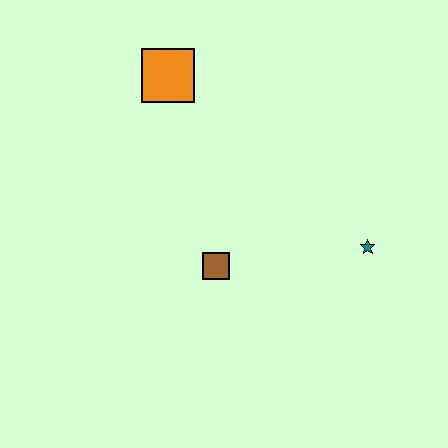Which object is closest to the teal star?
The brown square is closest to the teal star.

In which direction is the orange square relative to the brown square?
The orange square is above the brown square.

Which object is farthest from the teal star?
The orange square is farthest from the teal star.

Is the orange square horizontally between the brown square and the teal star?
No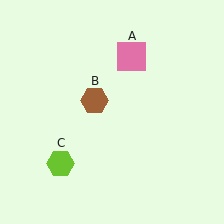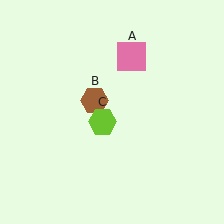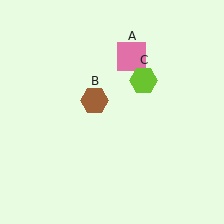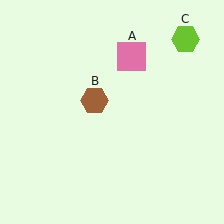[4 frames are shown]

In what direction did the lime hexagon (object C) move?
The lime hexagon (object C) moved up and to the right.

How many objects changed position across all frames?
1 object changed position: lime hexagon (object C).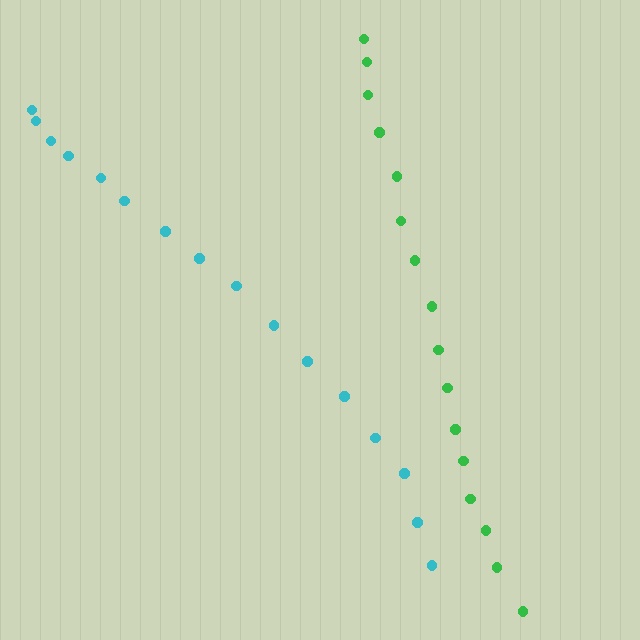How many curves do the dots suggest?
There are 2 distinct paths.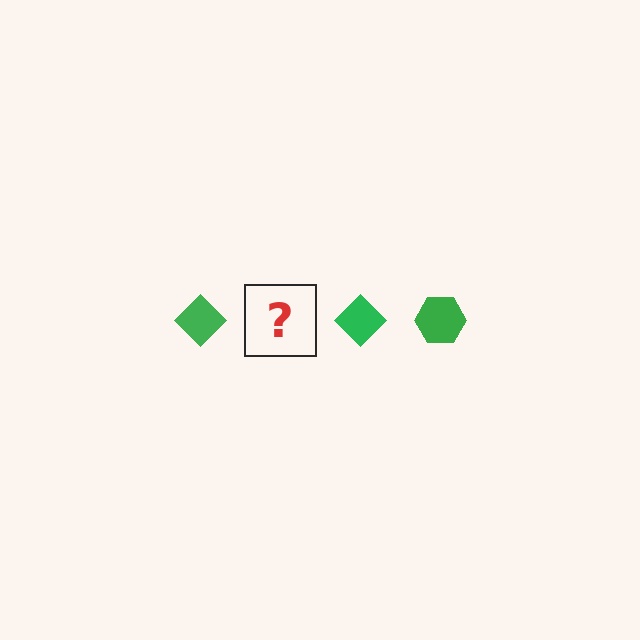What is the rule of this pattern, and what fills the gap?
The rule is that the pattern cycles through diamond, hexagon shapes in green. The gap should be filled with a green hexagon.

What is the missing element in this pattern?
The missing element is a green hexagon.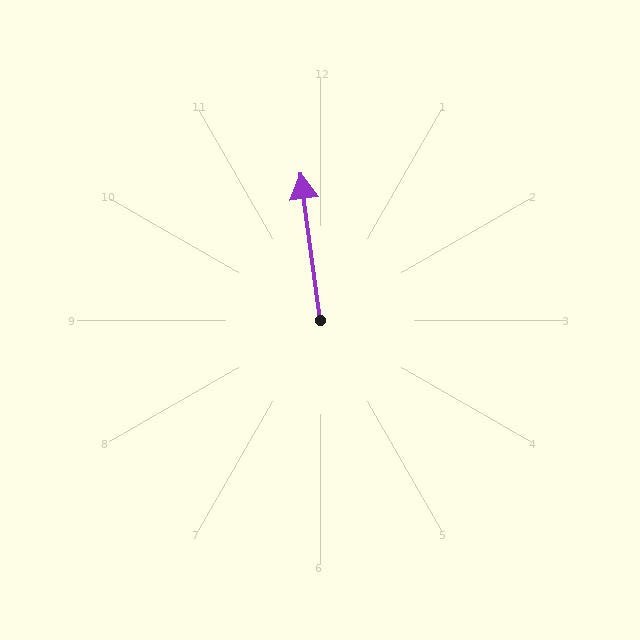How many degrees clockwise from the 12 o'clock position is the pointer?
Approximately 353 degrees.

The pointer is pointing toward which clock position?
Roughly 12 o'clock.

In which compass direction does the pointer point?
North.